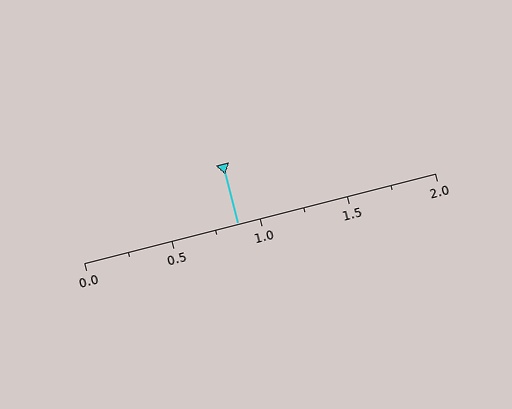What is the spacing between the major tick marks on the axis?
The major ticks are spaced 0.5 apart.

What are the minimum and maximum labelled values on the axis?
The axis runs from 0.0 to 2.0.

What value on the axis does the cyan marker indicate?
The marker indicates approximately 0.88.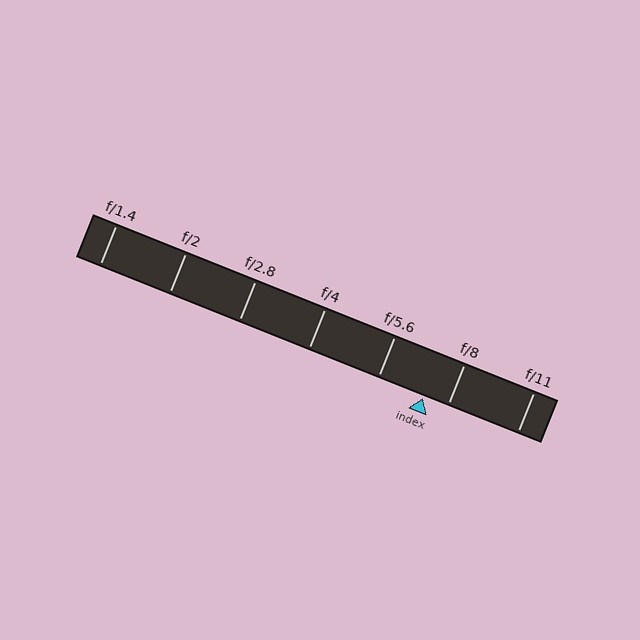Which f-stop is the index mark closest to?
The index mark is closest to f/8.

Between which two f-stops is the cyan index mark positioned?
The index mark is between f/5.6 and f/8.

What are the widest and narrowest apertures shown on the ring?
The widest aperture shown is f/1.4 and the narrowest is f/11.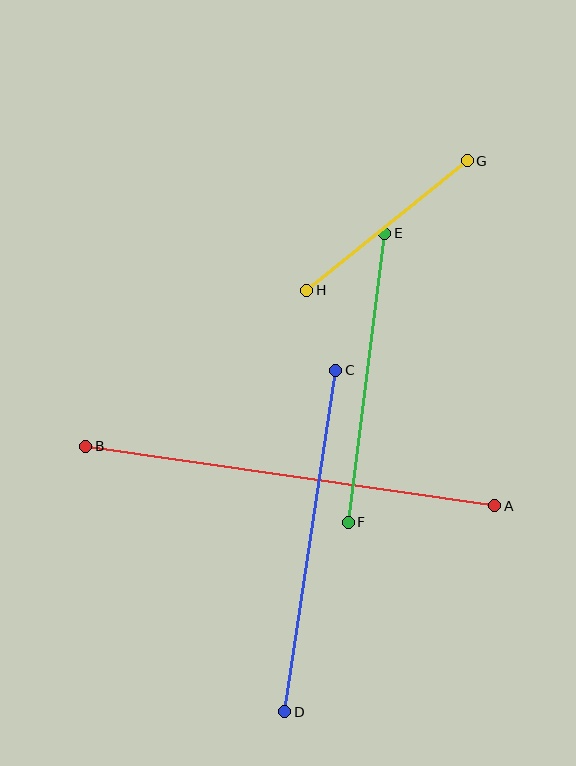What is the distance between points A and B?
The distance is approximately 414 pixels.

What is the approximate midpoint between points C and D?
The midpoint is at approximately (310, 541) pixels.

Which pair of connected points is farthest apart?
Points A and B are farthest apart.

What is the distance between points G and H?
The distance is approximately 206 pixels.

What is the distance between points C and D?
The distance is approximately 346 pixels.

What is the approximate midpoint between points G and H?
The midpoint is at approximately (387, 225) pixels.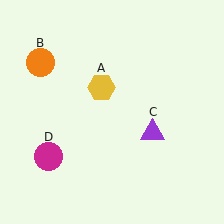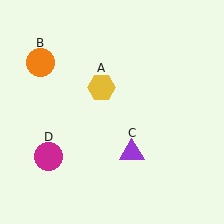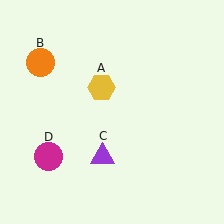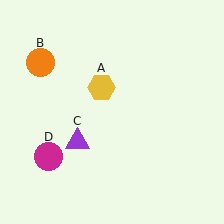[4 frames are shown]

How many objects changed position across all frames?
1 object changed position: purple triangle (object C).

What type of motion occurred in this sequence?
The purple triangle (object C) rotated clockwise around the center of the scene.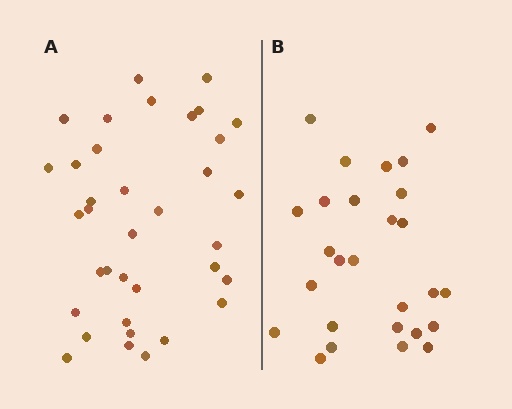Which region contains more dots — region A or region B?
Region A (the left region) has more dots.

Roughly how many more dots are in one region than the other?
Region A has roughly 8 or so more dots than region B.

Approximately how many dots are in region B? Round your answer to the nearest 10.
About 30 dots. (The exact count is 27, which rounds to 30.)